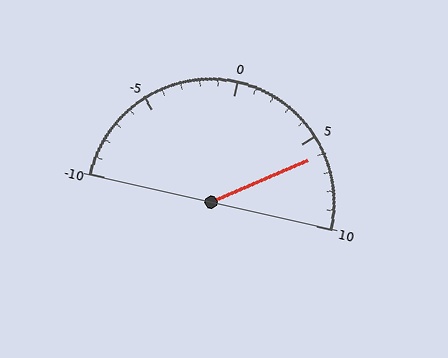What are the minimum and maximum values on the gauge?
The gauge ranges from -10 to 10.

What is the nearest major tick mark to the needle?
The nearest major tick mark is 5.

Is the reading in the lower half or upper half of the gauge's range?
The reading is in the upper half of the range (-10 to 10).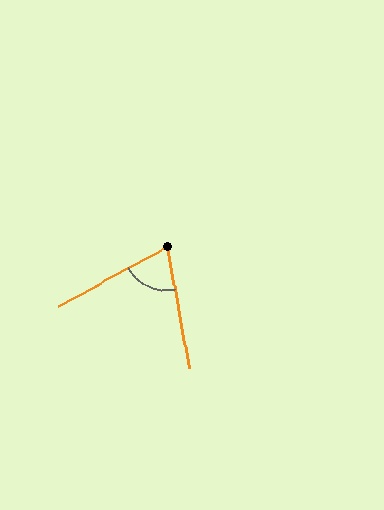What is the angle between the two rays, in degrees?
Approximately 72 degrees.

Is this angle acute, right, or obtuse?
It is acute.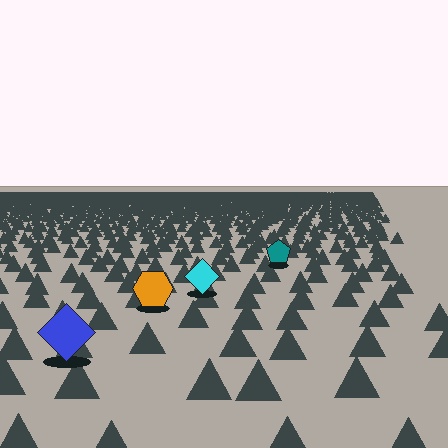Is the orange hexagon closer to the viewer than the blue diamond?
No. The blue diamond is closer — you can tell from the texture gradient: the ground texture is coarser near it.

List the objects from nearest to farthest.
From nearest to farthest: the blue diamond, the orange hexagon, the cyan diamond, the teal pentagon.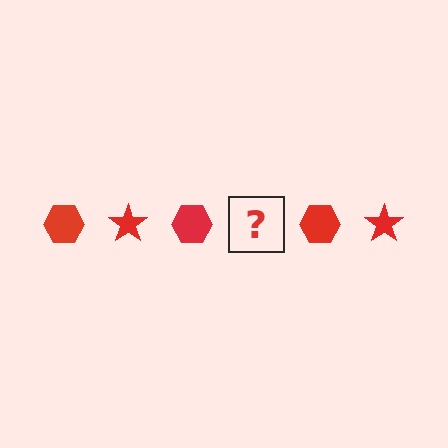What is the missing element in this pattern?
The missing element is a red star.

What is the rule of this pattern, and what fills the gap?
The rule is that the pattern cycles through hexagon, star shapes in red. The gap should be filled with a red star.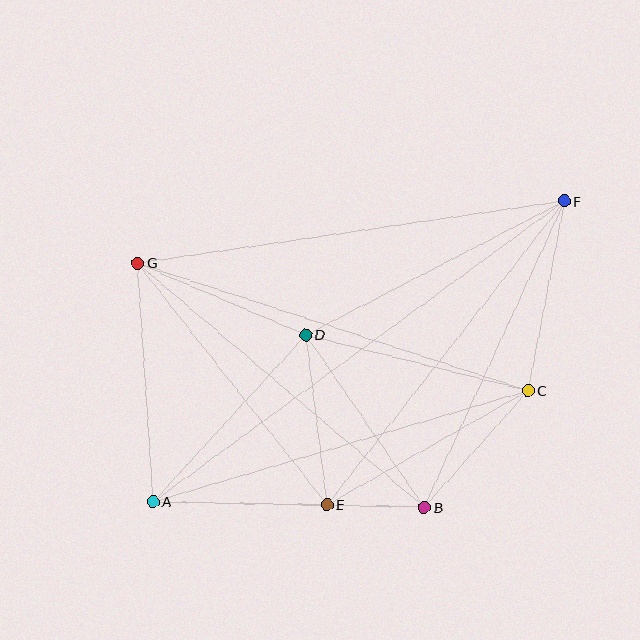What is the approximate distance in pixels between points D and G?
The distance between D and G is approximately 183 pixels.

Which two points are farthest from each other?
Points A and F are farthest from each other.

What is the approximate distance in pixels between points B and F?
The distance between B and F is approximately 337 pixels.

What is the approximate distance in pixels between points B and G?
The distance between B and G is approximately 377 pixels.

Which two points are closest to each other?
Points B and E are closest to each other.